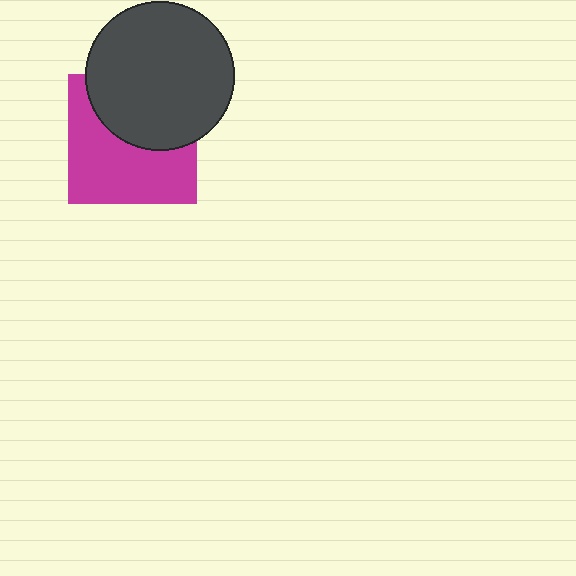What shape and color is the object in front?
The object in front is a dark gray circle.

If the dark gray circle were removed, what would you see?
You would see the complete magenta square.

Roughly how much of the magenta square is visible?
About half of it is visible (roughly 56%).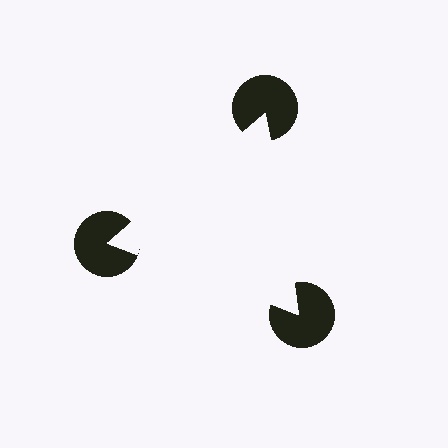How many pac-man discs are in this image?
There are 3 — one at each vertex of the illusory triangle.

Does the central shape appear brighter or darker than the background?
It typically appears slightly brighter than the background, even though no actual brightness change is drawn.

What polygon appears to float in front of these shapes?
An illusory triangle — its edges are inferred from the aligned wedge cuts in the pac-man discs, not physically drawn.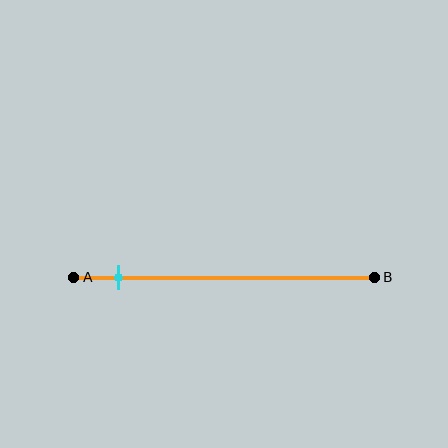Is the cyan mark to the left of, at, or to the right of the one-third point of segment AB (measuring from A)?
The cyan mark is to the left of the one-third point of segment AB.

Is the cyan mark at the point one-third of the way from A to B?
No, the mark is at about 15% from A, not at the 33% one-third point.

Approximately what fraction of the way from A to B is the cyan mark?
The cyan mark is approximately 15% of the way from A to B.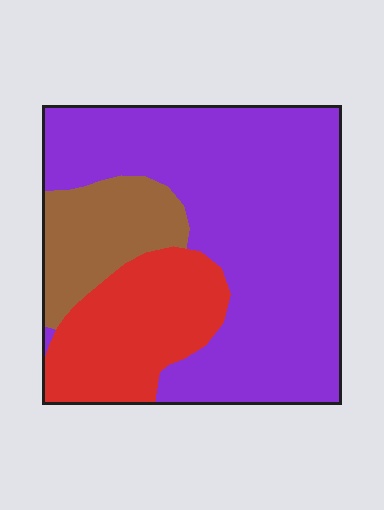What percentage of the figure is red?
Red covers roughly 20% of the figure.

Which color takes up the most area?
Purple, at roughly 60%.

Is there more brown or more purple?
Purple.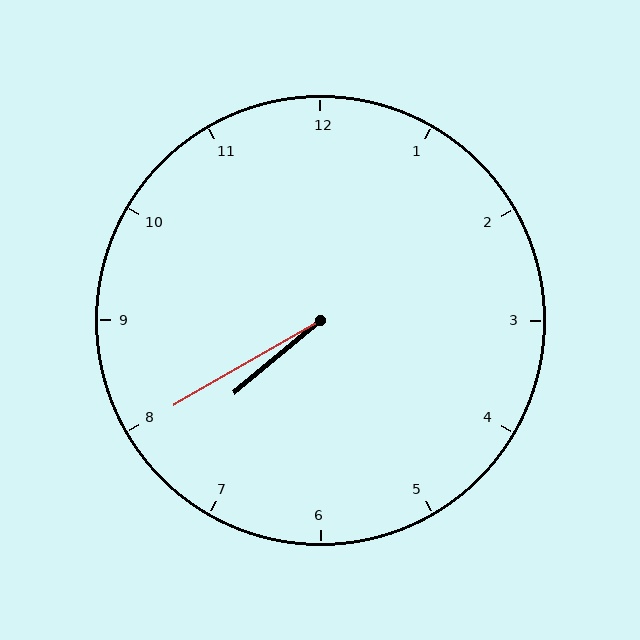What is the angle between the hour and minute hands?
Approximately 10 degrees.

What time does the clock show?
7:40.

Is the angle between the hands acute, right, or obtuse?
It is acute.